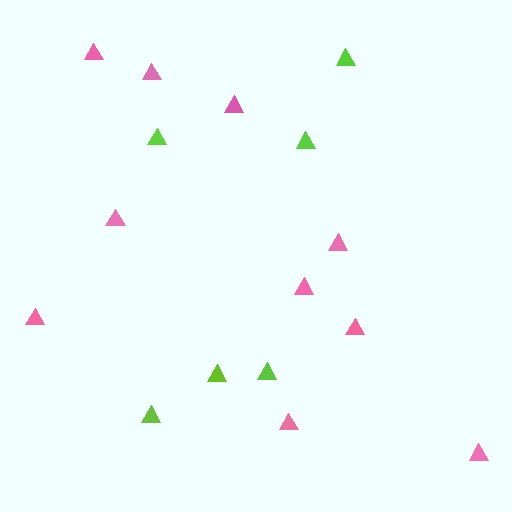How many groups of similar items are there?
There are 2 groups: one group of lime triangles (6) and one group of pink triangles (10).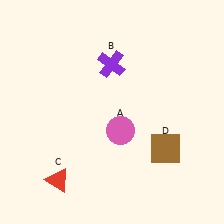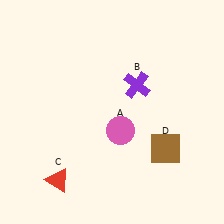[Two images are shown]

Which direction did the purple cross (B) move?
The purple cross (B) moved right.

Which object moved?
The purple cross (B) moved right.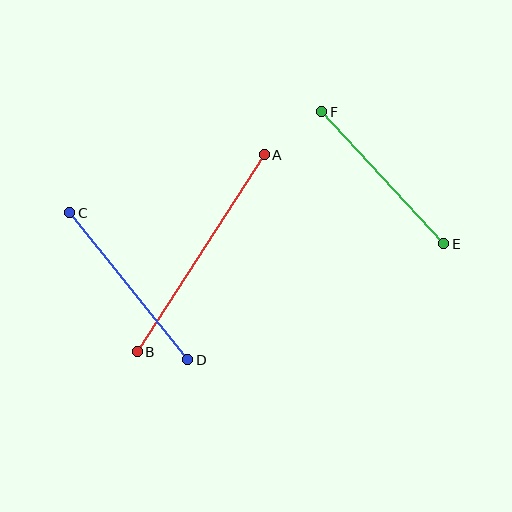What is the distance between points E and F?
The distance is approximately 180 pixels.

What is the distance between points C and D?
The distance is approximately 188 pixels.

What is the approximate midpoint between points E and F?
The midpoint is at approximately (383, 178) pixels.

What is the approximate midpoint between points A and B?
The midpoint is at approximately (201, 253) pixels.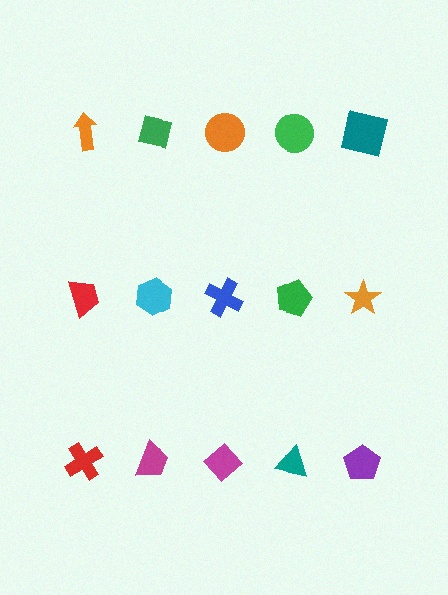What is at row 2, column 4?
A green pentagon.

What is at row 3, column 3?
A magenta diamond.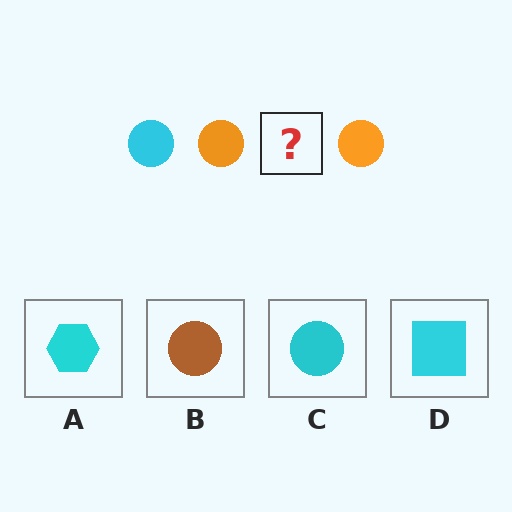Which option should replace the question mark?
Option C.